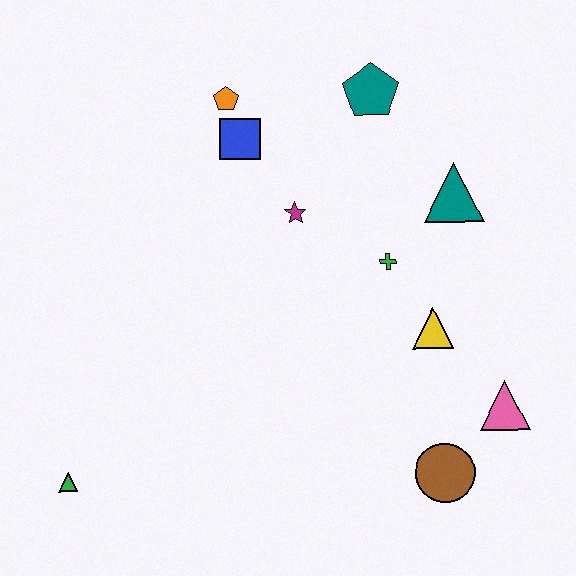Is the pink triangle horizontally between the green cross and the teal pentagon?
No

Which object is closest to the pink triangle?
The brown circle is closest to the pink triangle.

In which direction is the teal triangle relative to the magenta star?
The teal triangle is to the right of the magenta star.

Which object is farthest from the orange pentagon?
The brown circle is farthest from the orange pentagon.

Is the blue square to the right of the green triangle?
Yes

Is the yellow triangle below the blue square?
Yes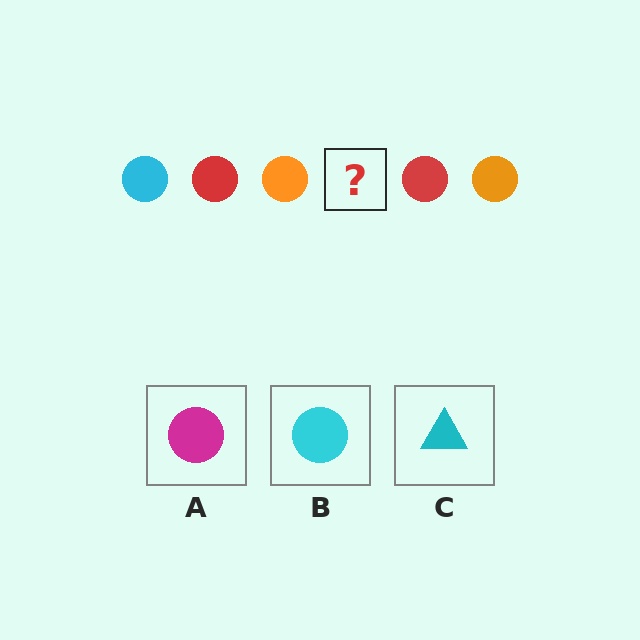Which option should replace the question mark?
Option B.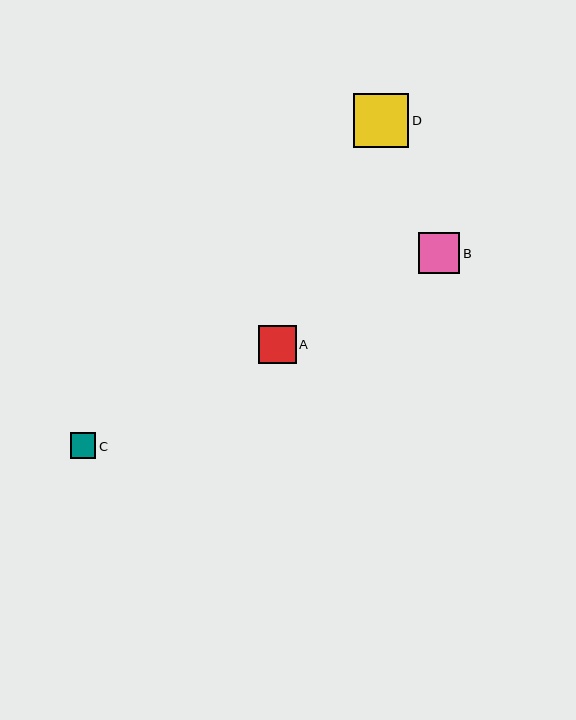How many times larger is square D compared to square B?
Square D is approximately 1.3 times the size of square B.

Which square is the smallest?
Square C is the smallest with a size of approximately 25 pixels.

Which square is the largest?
Square D is the largest with a size of approximately 55 pixels.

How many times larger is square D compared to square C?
Square D is approximately 2.2 times the size of square C.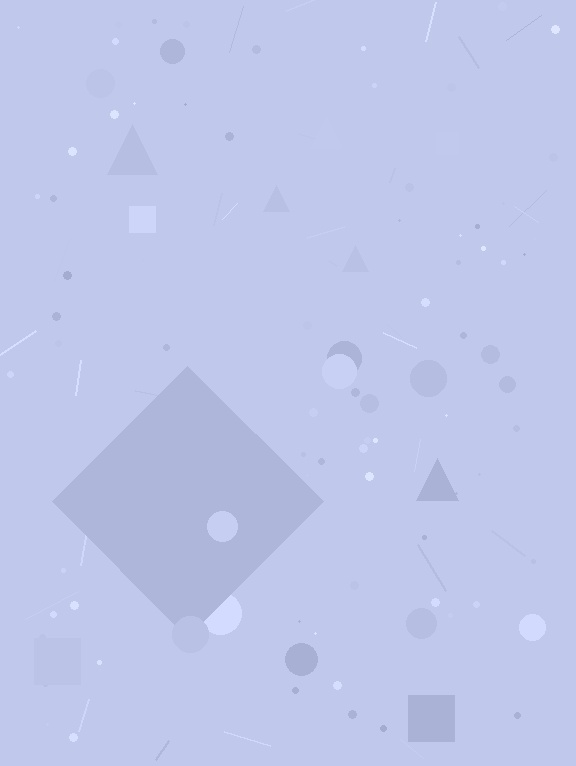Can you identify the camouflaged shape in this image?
The camouflaged shape is a diamond.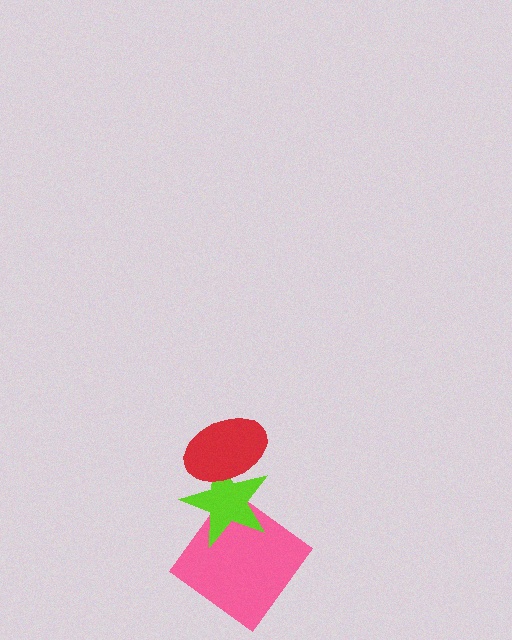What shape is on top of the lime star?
The red ellipse is on top of the lime star.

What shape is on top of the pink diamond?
The lime star is on top of the pink diamond.